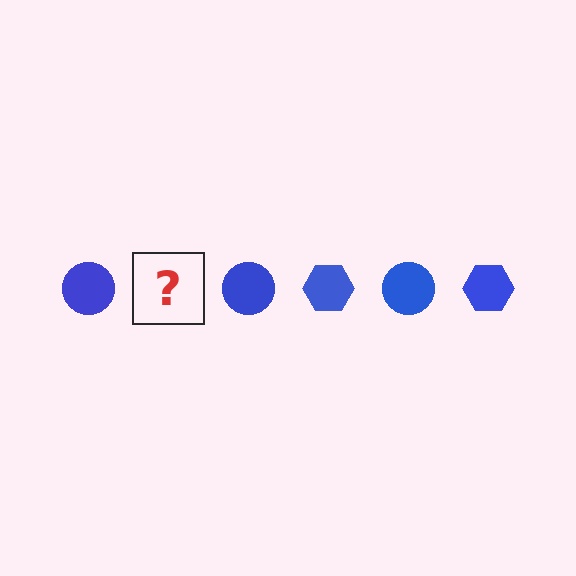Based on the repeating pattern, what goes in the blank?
The blank should be a blue hexagon.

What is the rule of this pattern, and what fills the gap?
The rule is that the pattern cycles through circle, hexagon shapes in blue. The gap should be filled with a blue hexagon.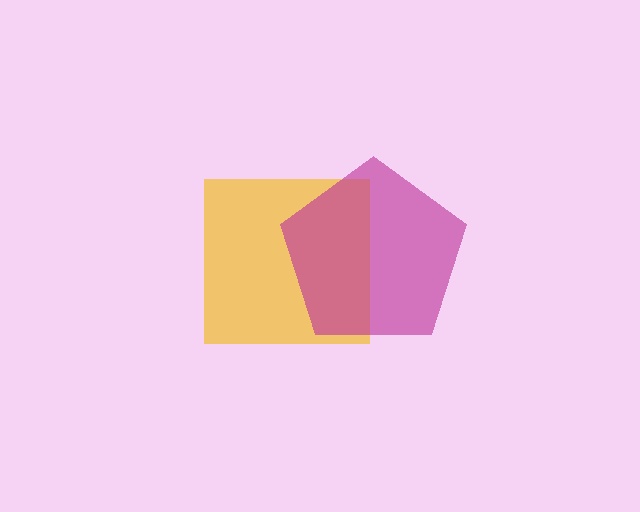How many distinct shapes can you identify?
There are 2 distinct shapes: a yellow square, a magenta pentagon.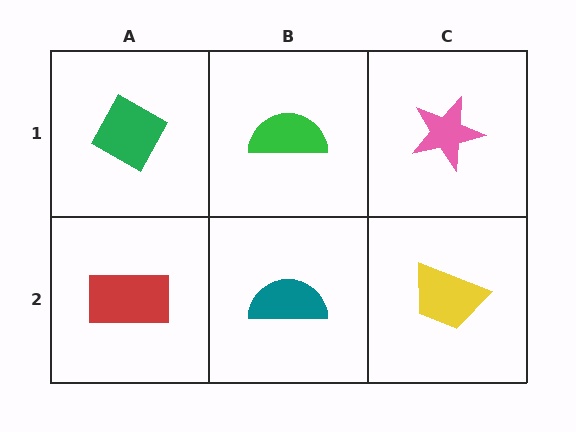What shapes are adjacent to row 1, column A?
A red rectangle (row 2, column A), a green semicircle (row 1, column B).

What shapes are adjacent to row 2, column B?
A green semicircle (row 1, column B), a red rectangle (row 2, column A), a yellow trapezoid (row 2, column C).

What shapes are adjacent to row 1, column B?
A teal semicircle (row 2, column B), a green diamond (row 1, column A), a pink star (row 1, column C).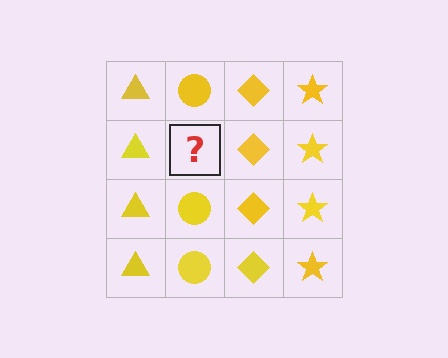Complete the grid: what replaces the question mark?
The question mark should be replaced with a yellow circle.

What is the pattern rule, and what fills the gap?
The rule is that each column has a consistent shape. The gap should be filled with a yellow circle.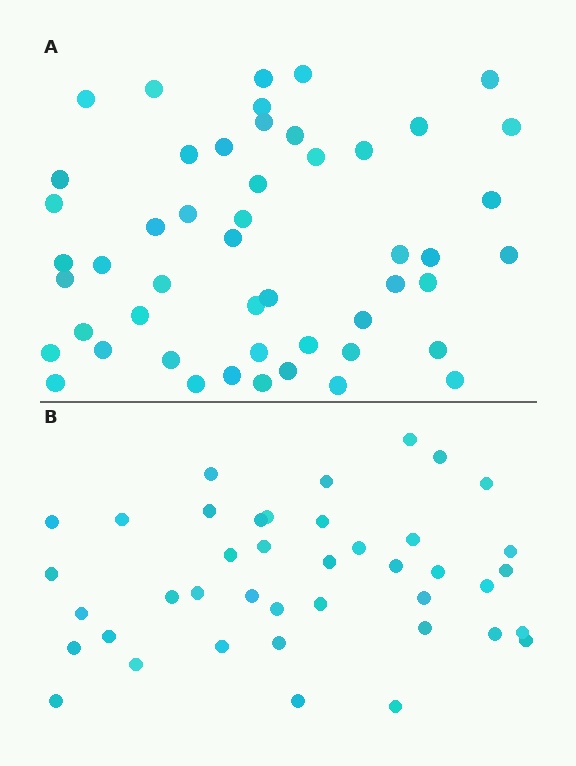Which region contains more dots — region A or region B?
Region A (the top region) has more dots.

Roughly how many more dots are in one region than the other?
Region A has roughly 8 or so more dots than region B.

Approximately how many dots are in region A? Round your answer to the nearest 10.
About 50 dots.